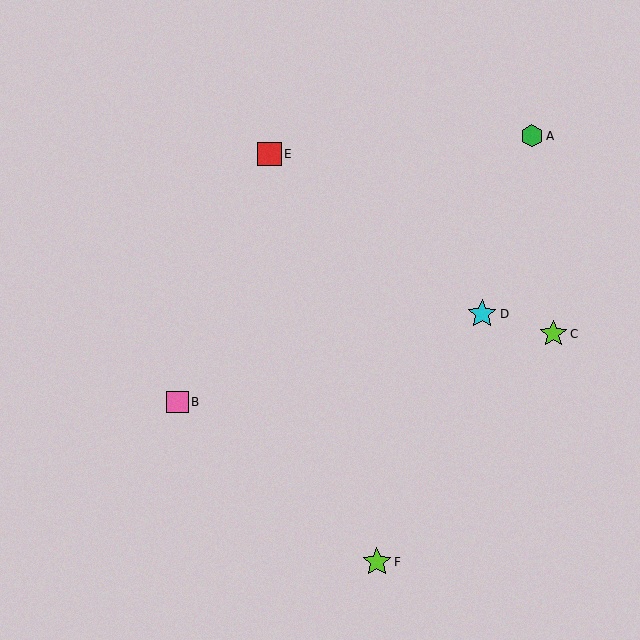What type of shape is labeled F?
Shape F is a lime star.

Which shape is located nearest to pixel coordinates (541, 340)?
The lime star (labeled C) at (553, 334) is nearest to that location.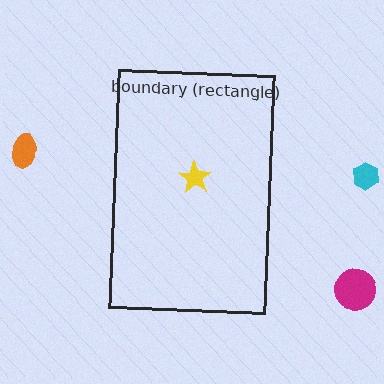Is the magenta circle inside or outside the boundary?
Outside.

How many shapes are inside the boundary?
1 inside, 3 outside.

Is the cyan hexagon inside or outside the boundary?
Outside.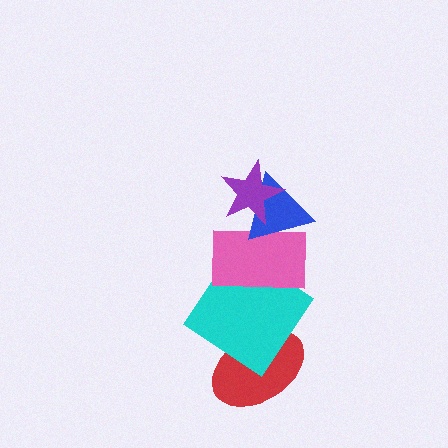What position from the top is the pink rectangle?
The pink rectangle is 3rd from the top.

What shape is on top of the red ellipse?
The cyan diamond is on top of the red ellipse.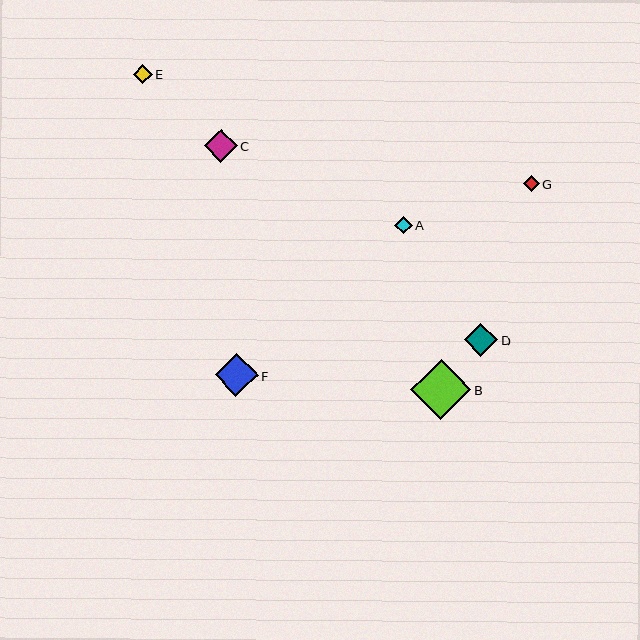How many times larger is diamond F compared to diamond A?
Diamond F is approximately 2.5 times the size of diamond A.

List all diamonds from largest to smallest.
From largest to smallest: B, F, D, C, E, A, G.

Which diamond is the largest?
Diamond B is the largest with a size of approximately 60 pixels.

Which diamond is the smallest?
Diamond G is the smallest with a size of approximately 16 pixels.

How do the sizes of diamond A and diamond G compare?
Diamond A and diamond G are approximately the same size.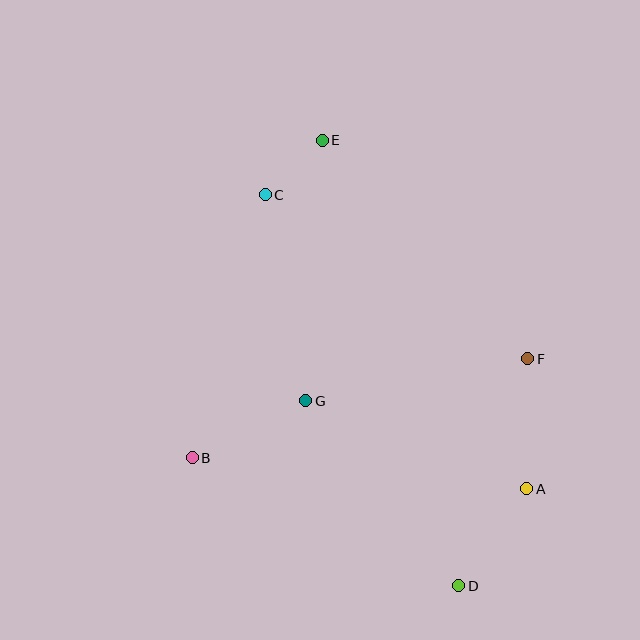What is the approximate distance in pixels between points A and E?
The distance between A and E is approximately 404 pixels.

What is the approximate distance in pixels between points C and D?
The distance between C and D is approximately 436 pixels.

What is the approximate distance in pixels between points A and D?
The distance between A and D is approximately 118 pixels.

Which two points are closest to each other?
Points C and E are closest to each other.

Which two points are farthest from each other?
Points D and E are farthest from each other.